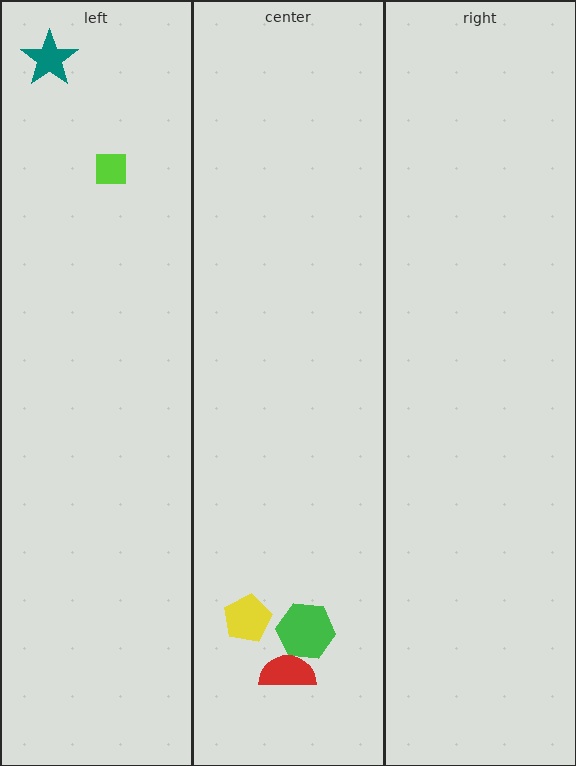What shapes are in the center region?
The green hexagon, the yellow pentagon, the red semicircle.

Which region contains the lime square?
The left region.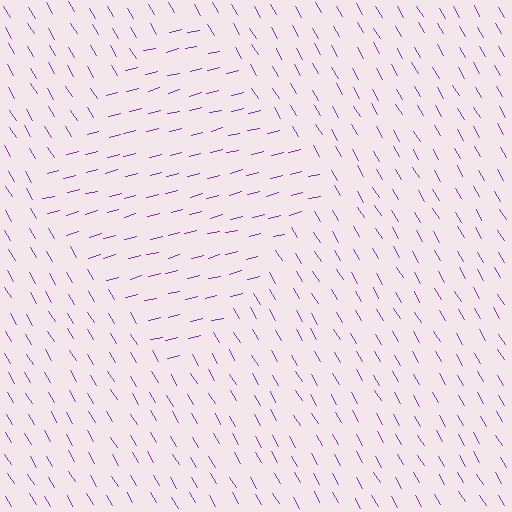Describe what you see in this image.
The image is filled with small purple line segments. A diamond region in the image has lines oriented differently from the surrounding lines, creating a visible texture boundary.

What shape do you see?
I see a diamond.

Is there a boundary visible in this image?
Yes, there is a texture boundary formed by a change in line orientation.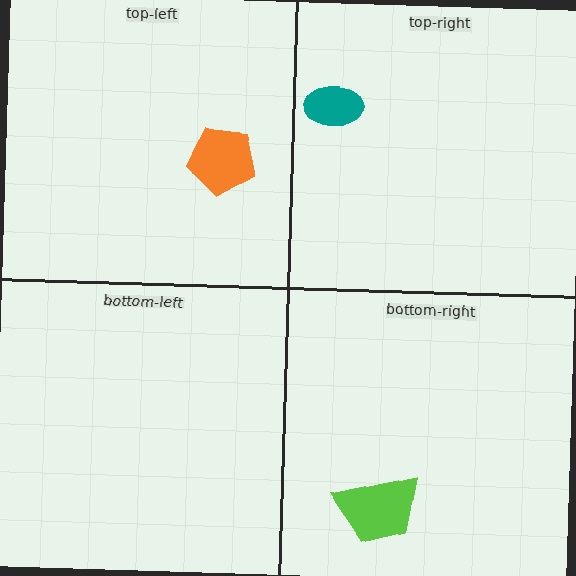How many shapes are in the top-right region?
1.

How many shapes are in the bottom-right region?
1.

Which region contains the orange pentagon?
The top-left region.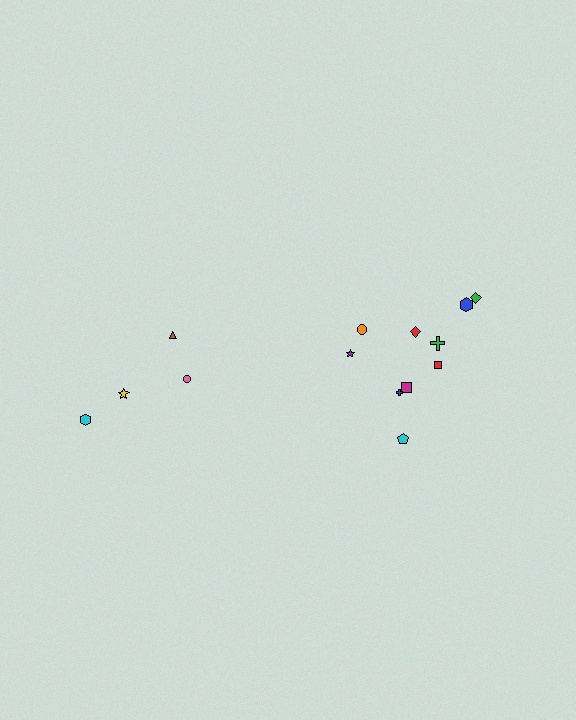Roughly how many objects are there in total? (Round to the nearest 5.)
Roughly 15 objects in total.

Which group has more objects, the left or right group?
The right group.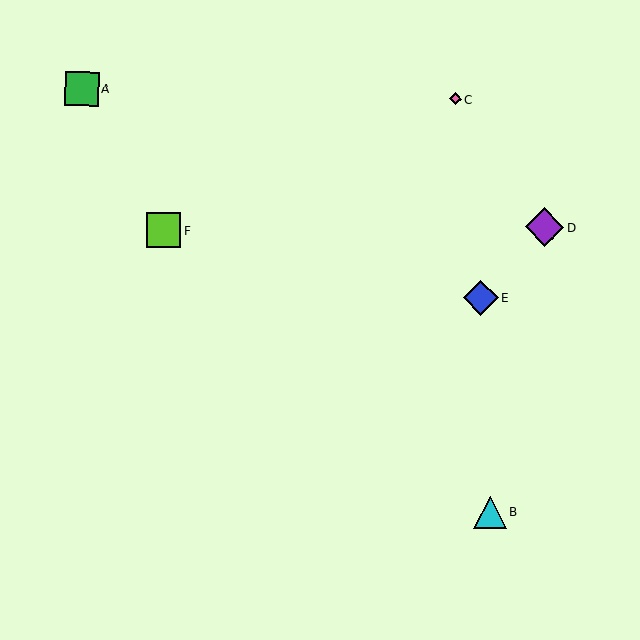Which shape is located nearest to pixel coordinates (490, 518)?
The cyan triangle (labeled B) at (490, 512) is nearest to that location.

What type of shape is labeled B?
Shape B is a cyan triangle.